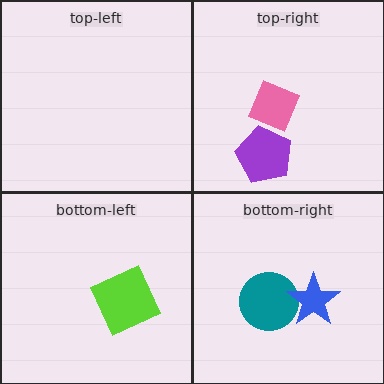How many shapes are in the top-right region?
2.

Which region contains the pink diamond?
The top-right region.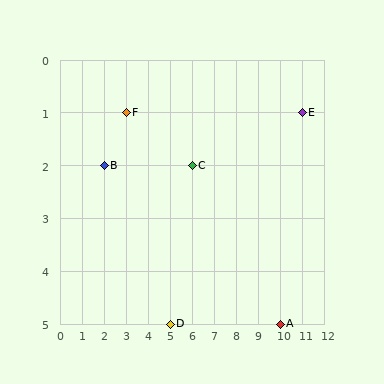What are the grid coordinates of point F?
Point F is at grid coordinates (3, 1).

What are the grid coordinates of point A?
Point A is at grid coordinates (10, 5).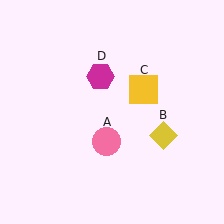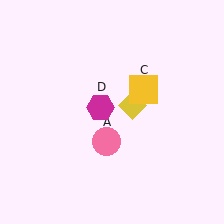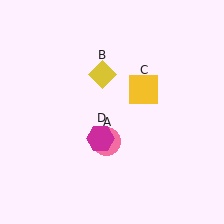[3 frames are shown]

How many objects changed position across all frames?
2 objects changed position: yellow diamond (object B), magenta hexagon (object D).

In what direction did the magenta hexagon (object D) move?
The magenta hexagon (object D) moved down.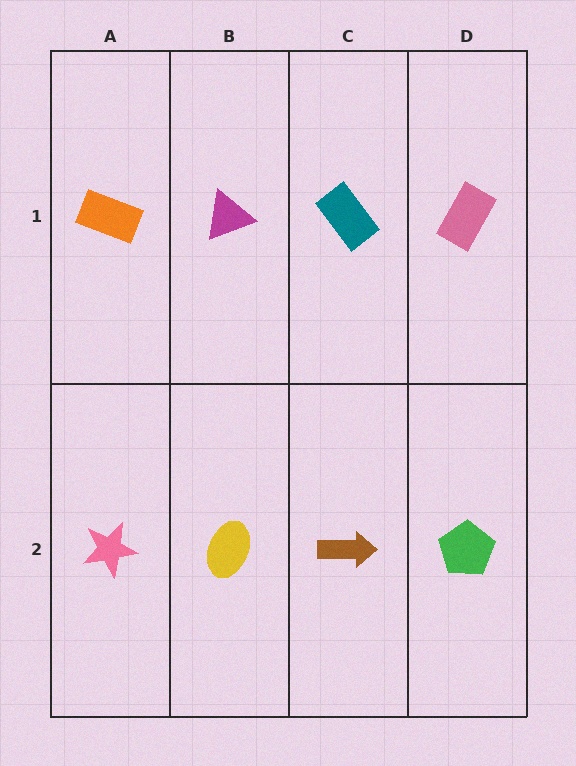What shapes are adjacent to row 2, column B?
A magenta triangle (row 1, column B), a pink star (row 2, column A), a brown arrow (row 2, column C).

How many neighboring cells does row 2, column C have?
3.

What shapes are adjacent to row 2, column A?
An orange rectangle (row 1, column A), a yellow ellipse (row 2, column B).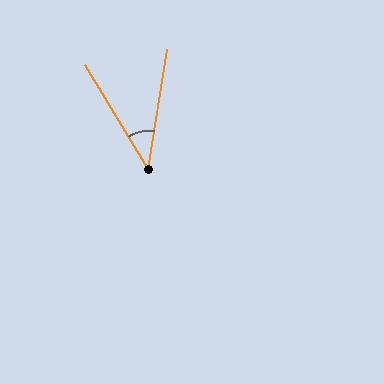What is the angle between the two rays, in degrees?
Approximately 40 degrees.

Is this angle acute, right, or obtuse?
It is acute.